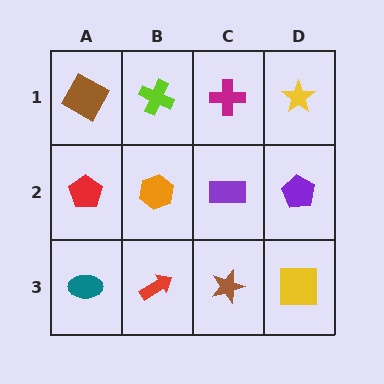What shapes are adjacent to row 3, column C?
A purple rectangle (row 2, column C), a red arrow (row 3, column B), a yellow square (row 3, column D).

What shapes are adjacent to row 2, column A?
A brown square (row 1, column A), a teal ellipse (row 3, column A), an orange hexagon (row 2, column B).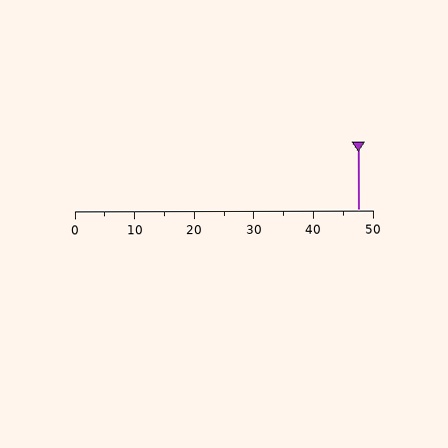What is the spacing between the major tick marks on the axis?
The major ticks are spaced 10 apart.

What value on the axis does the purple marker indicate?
The marker indicates approximately 47.5.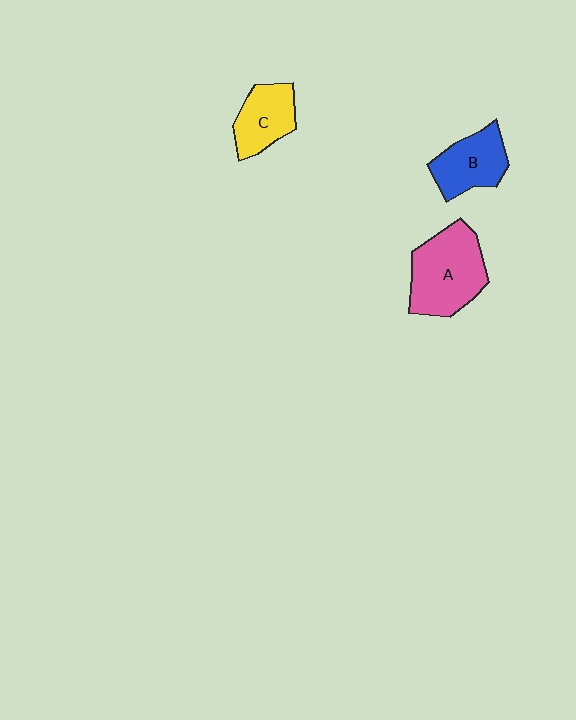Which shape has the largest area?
Shape A (pink).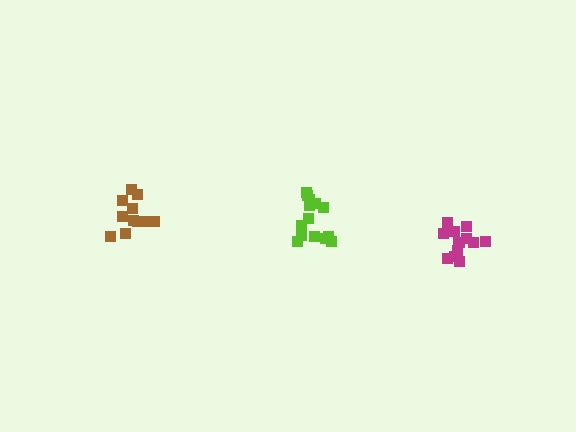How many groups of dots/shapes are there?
There are 3 groups.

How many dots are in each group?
Group 1: 14 dots, Group 2: 13 dots, Group 3: 11 dots (38 total).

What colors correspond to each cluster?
The clusters are colored: lime, magenta, brown.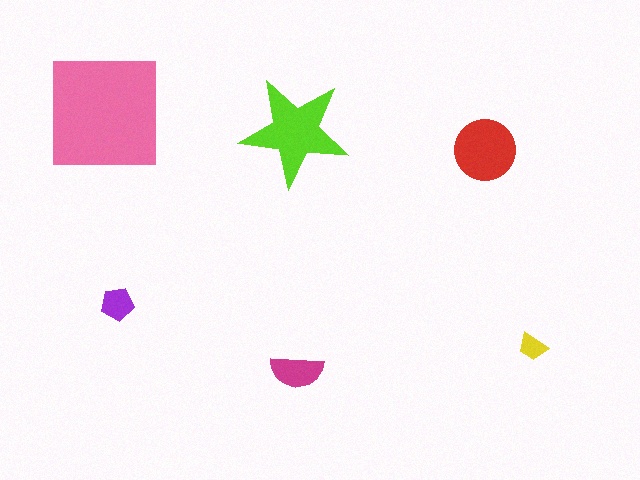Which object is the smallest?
The yellow trapezoid.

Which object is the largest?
The pink square.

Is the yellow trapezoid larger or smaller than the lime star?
Smaller.